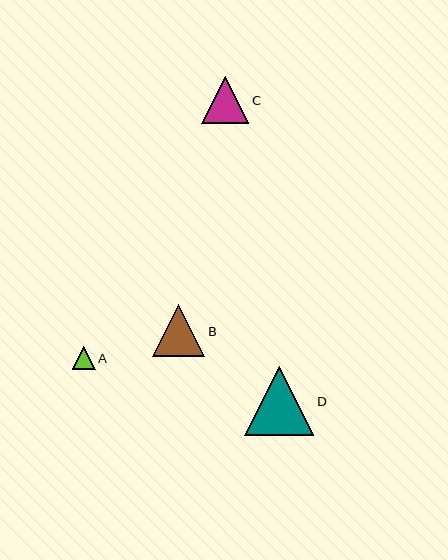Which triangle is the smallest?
Triangle A is the smallest with a size of approximately 23 pixels.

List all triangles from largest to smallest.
From largest to smallest: D, B, C, A.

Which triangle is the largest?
Triangle D is the largest with a size of approximately 69 pixels.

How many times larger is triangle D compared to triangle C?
Triangle D is approximately 1.5 times the size of triangle C.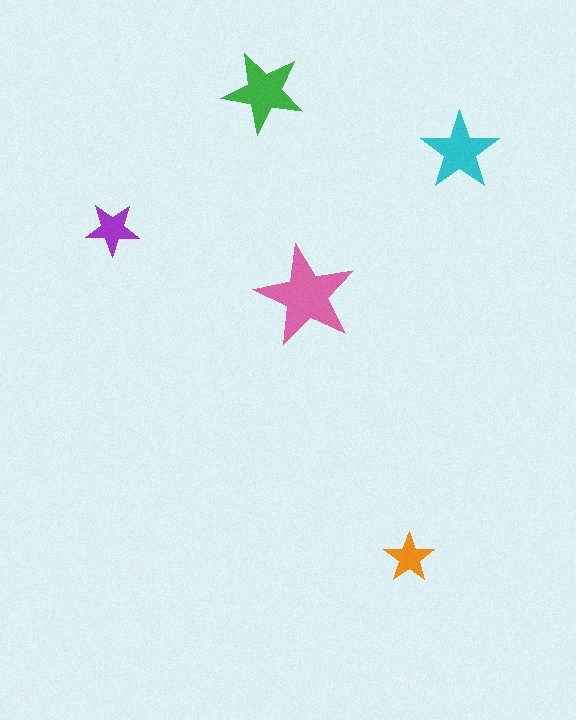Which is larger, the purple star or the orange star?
The purple one.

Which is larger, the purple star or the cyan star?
The cyan one.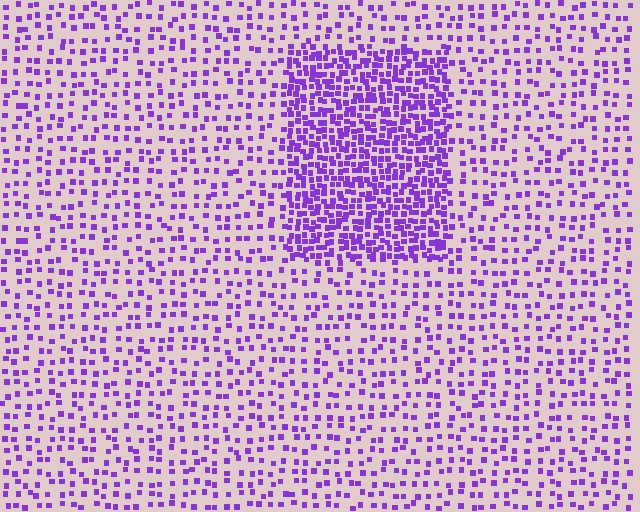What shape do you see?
I see a rectangle.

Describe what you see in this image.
The image contains small purple elements arranged at two different densities. A rectangle-shaped region is visible where the elements are more densely packed than the surrounding area.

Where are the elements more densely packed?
The elements are more densely packed inside the rectangle boundary.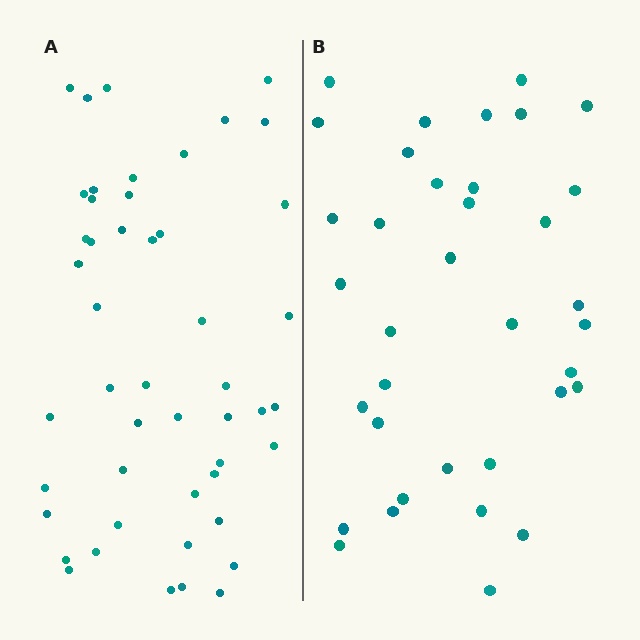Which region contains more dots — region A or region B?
Region A (the left region) has more dots.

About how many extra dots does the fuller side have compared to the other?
Region A has roughly 12 or so more dots than region B.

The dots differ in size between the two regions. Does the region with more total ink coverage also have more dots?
No. Region B has more total ink coverage because its dots are larger, but region A actually contains more individual dots. Total area can be misleading — the number of items is what matters here.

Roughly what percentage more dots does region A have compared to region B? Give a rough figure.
About 35% more.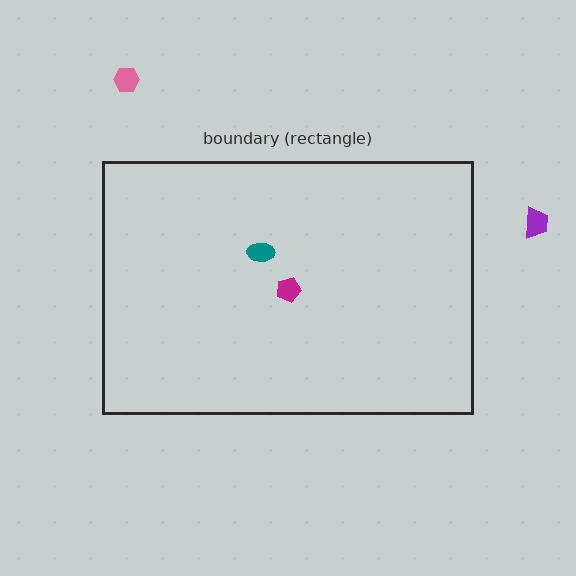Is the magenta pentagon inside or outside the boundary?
Inside.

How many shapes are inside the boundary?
2 inside, 2 outside.